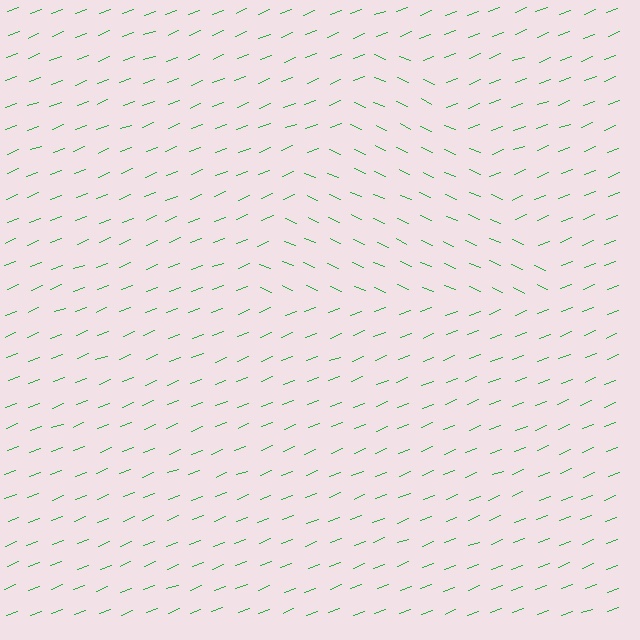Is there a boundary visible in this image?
Yes, there is a texture boundary formed by a change in line orientation.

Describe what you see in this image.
The image is filled with small green line segments. A triangle region in the image has lines oriented differently from the surrounding lines, creating a visible texture boundary.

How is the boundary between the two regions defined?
The boundary is defined purely by a change in line orientation (approximately 45 degrees difference). All lines are the same color and thickness.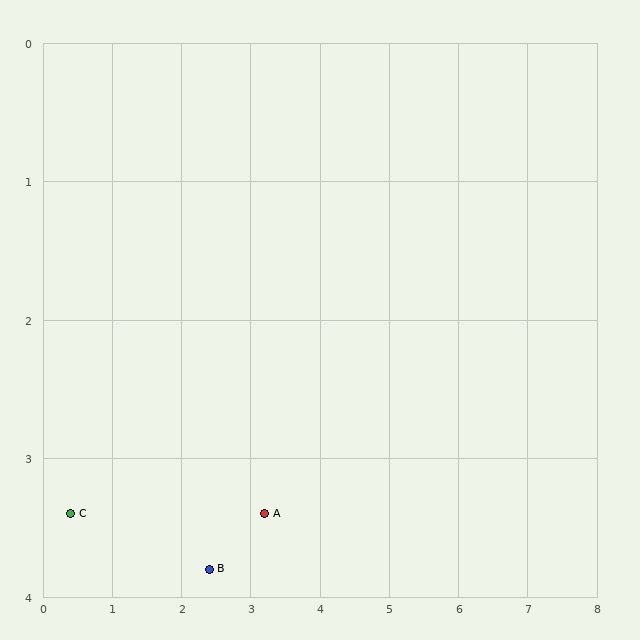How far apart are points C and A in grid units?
Points C and A are about 2.8 grid units apart.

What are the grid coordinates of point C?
Point C is at approximately (0.4, 3.4).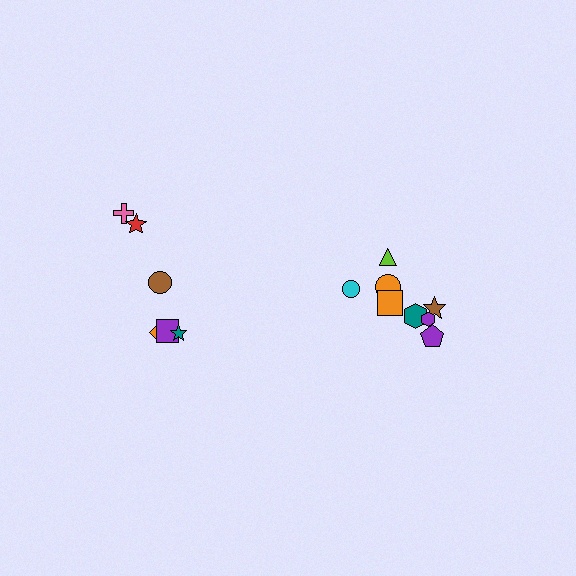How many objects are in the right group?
There are 8 objects.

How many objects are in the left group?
There are 6 objects.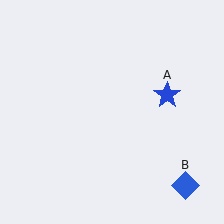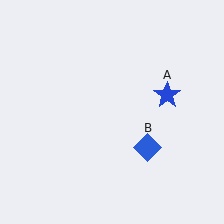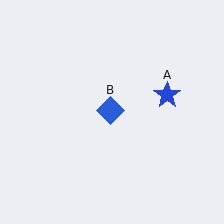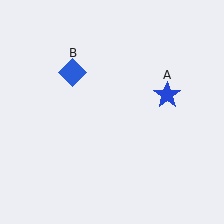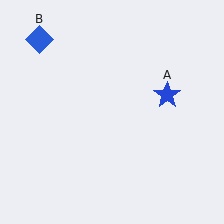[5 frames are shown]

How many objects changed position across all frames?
1 object changed position: blue diamond (object B).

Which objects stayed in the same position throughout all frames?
Blue star (object A) remained stationary.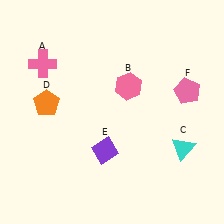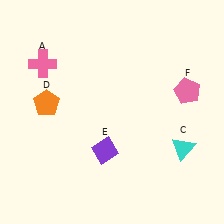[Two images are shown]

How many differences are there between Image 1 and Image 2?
There is 1 difference between the two images.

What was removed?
The pink hexagon (B) was removed in Image 2.